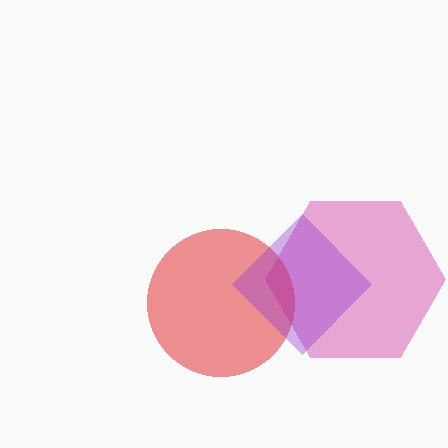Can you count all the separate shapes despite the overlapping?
Yes, there are 3 separate shapes.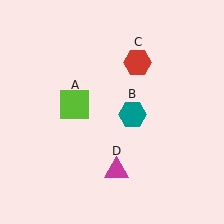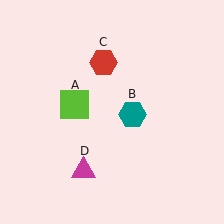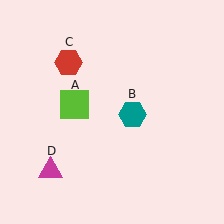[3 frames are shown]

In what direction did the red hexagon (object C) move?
The red hexagon (object C) moved left.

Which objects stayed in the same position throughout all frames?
Lime square (object A) and teal hexagon (object B) remained stationary.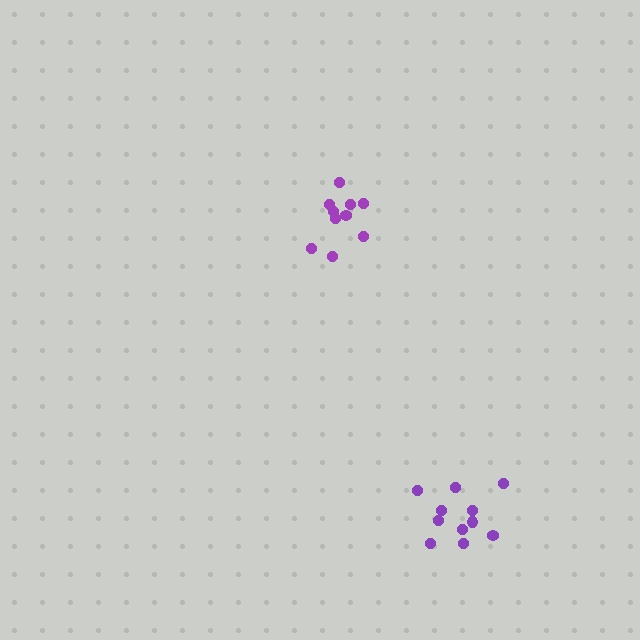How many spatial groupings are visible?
There are 2 spatial groupings.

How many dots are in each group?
Group 1: 10 dots, Group 2: 11 dots (21 total).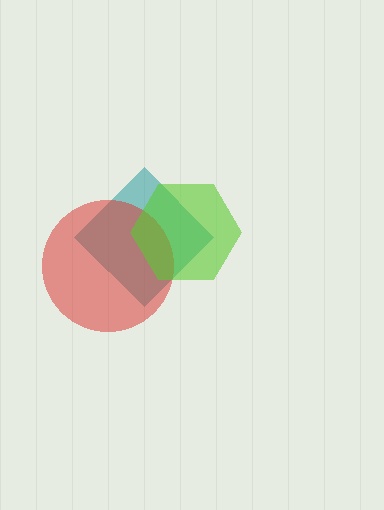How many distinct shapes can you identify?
There are 3 distinct shapes: a teal diamond, a red circle, a lime hexagon.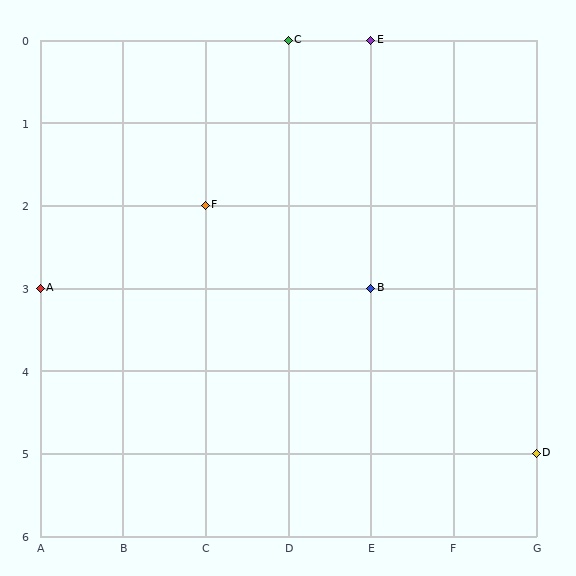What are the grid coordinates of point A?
Point A is at grid coordinates (A, 3).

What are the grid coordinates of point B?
Point B is at grid coordinates (E, 3).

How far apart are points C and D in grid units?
Points C and D are 3 columns and 5 rows apart (about 5.8 grid units diagonally).